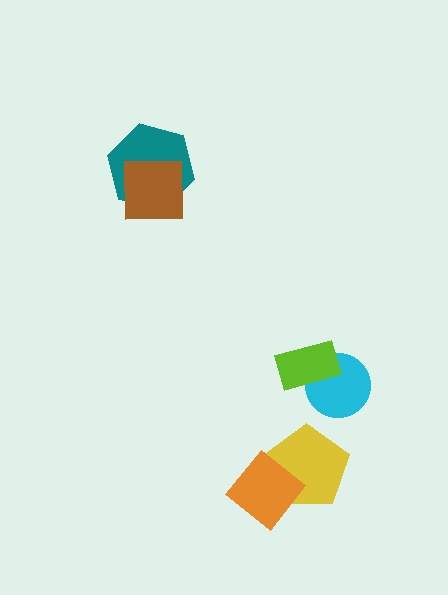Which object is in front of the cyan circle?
The lime rectangle is in front of the cyan circle.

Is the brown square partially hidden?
No, no other shape covers it.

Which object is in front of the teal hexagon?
The brown square is in front of the teal hexagon.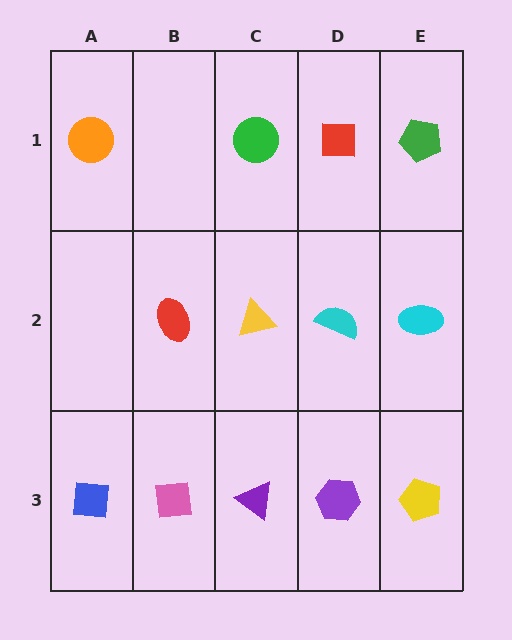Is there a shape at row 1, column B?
No, that cell is empty.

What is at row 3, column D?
A purple hexagon.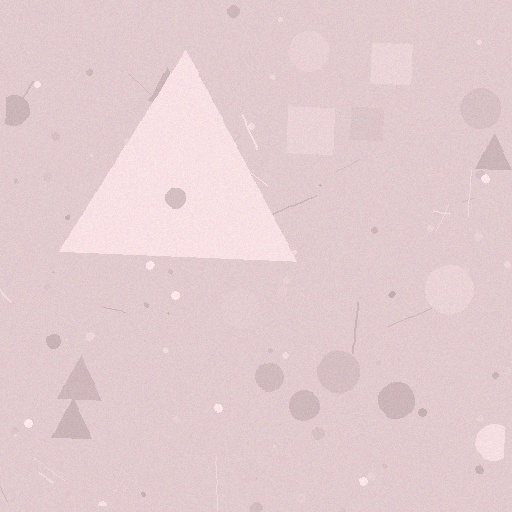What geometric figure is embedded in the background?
A triangle is embedded in the background.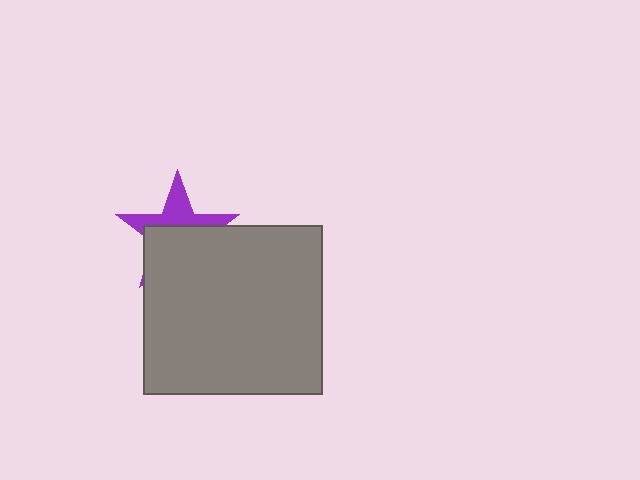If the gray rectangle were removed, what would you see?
You would see the complete purple star.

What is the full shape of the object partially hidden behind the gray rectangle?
The partially hidden object is a purple star.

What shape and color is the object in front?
The object in front is a gray rectangle.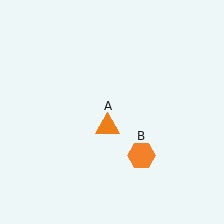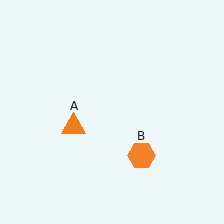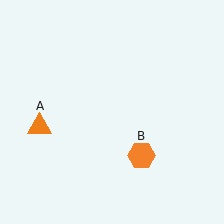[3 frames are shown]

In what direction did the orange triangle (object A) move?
The orange triangle (object A) moved left.